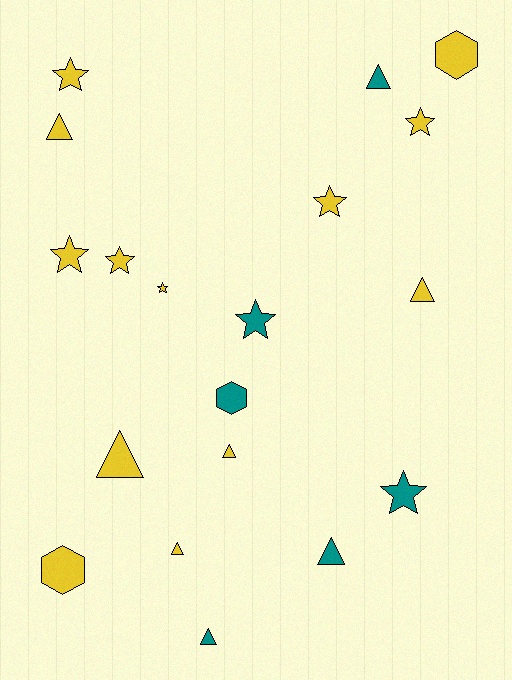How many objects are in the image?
There are 19 objects.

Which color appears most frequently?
Yellow, with 13 objects.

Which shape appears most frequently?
Star, with 8 objects.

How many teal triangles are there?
There are 3 teal triangles.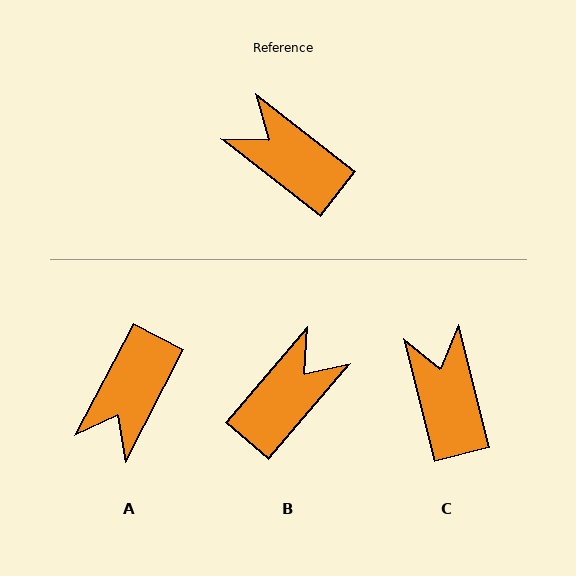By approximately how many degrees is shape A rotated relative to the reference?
Approximately 101 degrees counter-clockwise.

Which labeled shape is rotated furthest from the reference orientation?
A, about 101 degrees away.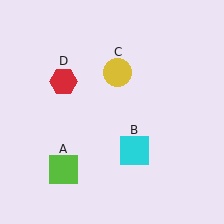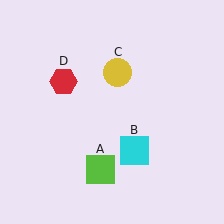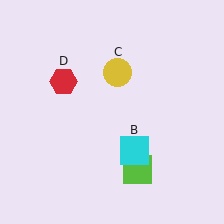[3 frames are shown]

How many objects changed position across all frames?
1 object changed position: lime square (object A).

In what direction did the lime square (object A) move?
The lime square (object A) moved right.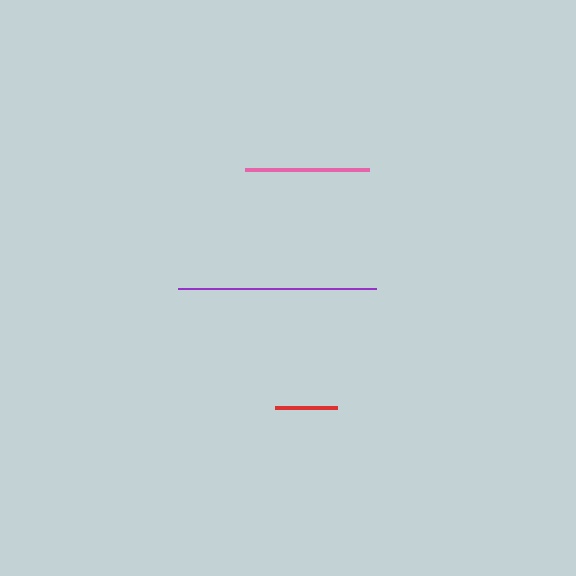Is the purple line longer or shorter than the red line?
The purple line is longer than the red line.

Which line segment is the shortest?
The red line is the shortest at approximately 63 pixels.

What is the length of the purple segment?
The purple segment is approximately 198 pixels long.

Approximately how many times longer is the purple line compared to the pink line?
The purple line is approximately 1.6 times the length of the pink line.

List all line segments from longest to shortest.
From longest to shortest: purple, pink, red.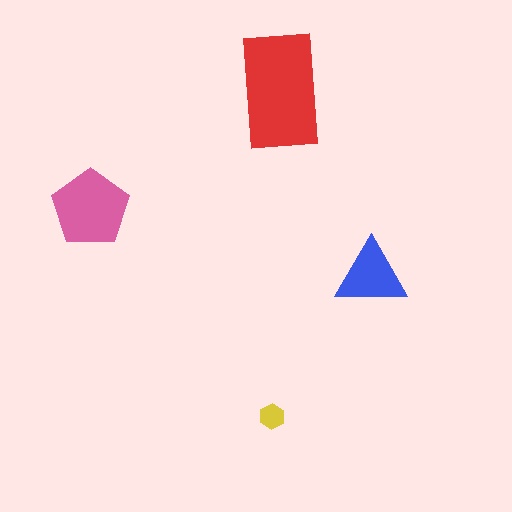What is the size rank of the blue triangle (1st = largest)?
3rd.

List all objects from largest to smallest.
The red rectangle, the pink pentagon, the blue triangle, the yellow hexagon.